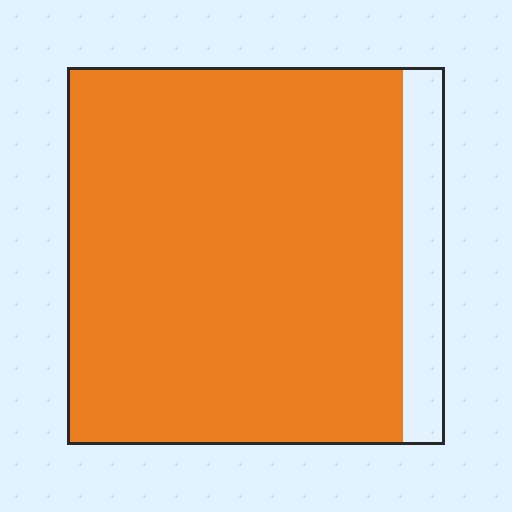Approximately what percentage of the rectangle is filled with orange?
Approximately 90%.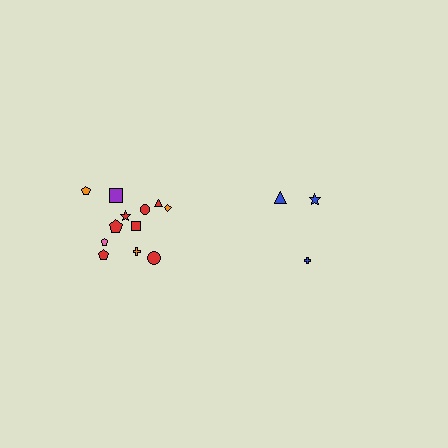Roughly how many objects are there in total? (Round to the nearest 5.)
Roughly 15 objects in total.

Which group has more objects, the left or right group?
The left group.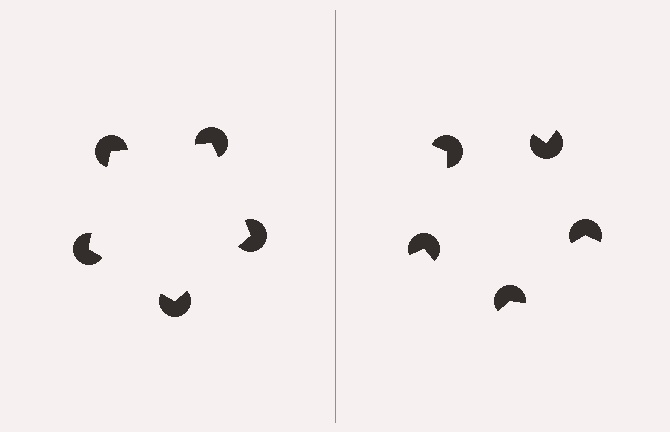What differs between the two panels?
The pac-man discs are positioned identically on both sides; only the wedge orientations differ. On the left they align to a pentagon; on the right they are misaligned.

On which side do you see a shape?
An illusory pentagon appears on the left side. On the right side the wedge cuts are rotated, so no coherent shape forms.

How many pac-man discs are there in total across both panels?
10 — 5 on each side.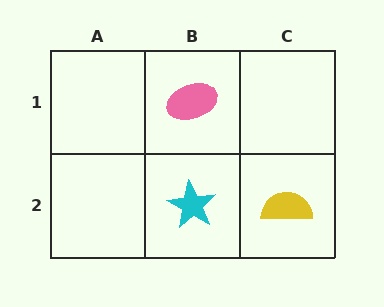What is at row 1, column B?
A pink ellipse.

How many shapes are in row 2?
2 shapes.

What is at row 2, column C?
A yellow semicircle.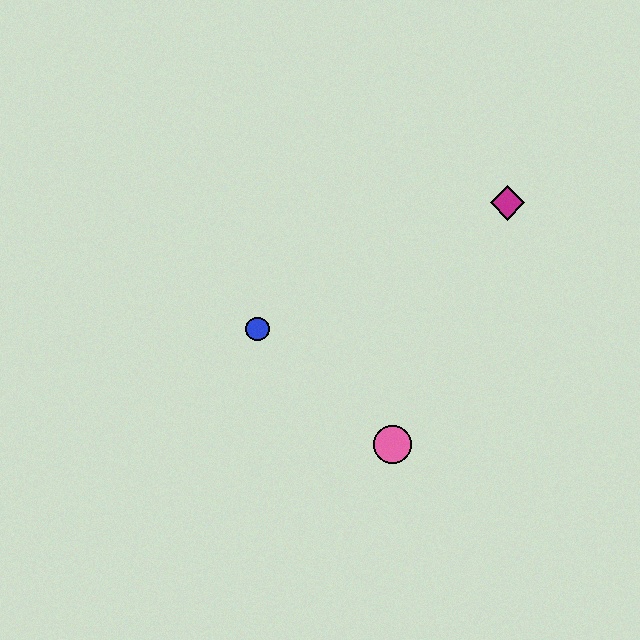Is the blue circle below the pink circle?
No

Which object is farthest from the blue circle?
The magenta diamond is farthest from the blue circle.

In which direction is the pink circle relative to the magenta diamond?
The pink circle is below the magenta diamond.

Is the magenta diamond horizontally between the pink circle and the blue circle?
No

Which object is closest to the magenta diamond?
The pink circle is closest to the magenta diamond.